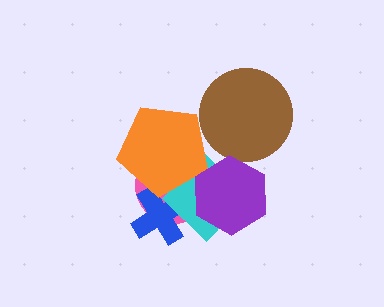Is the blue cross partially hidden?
Yes, it is partially covered by another shape.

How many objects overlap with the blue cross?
3 objects overlap with the blue cross.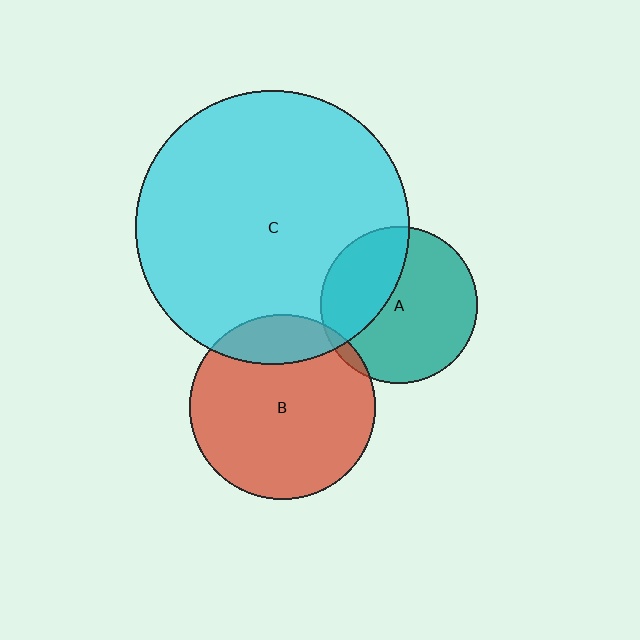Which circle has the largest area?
Circle C (cyan).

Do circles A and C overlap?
Yes.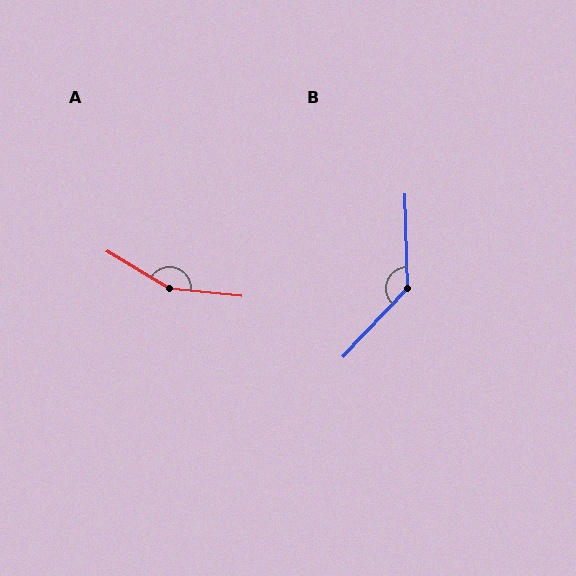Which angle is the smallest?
B, at approximately 136 degrees.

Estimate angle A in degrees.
Approximately 155 degrees.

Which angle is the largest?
A, at approximately 155 degrees.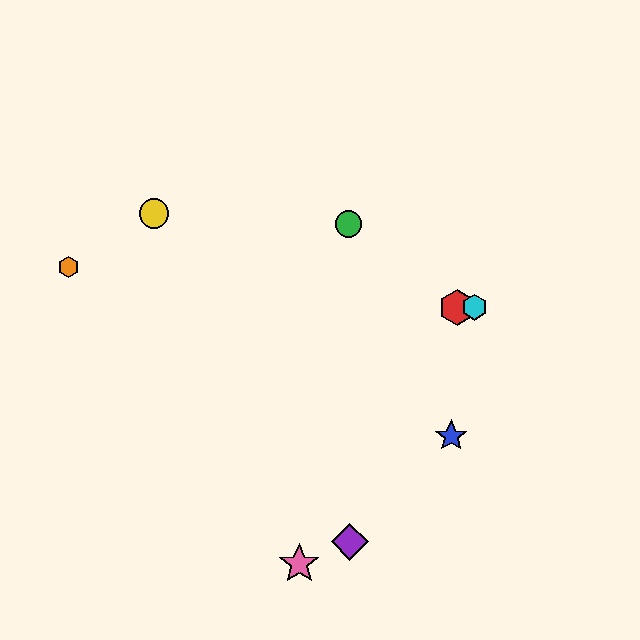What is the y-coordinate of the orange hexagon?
The orange hexagon is at y≈267.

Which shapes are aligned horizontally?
The red hexagon, the cyan hexagon are aligned horizontally.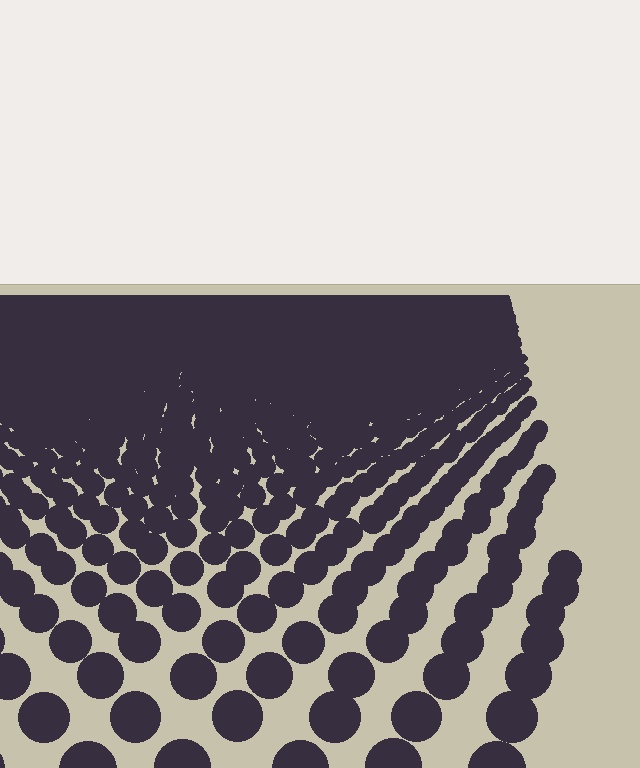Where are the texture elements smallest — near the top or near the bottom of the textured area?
Near the top.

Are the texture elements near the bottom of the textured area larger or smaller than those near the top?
Larger. Near the bottom, elements are closer to the viewer and appear at a bigger on-screen size.